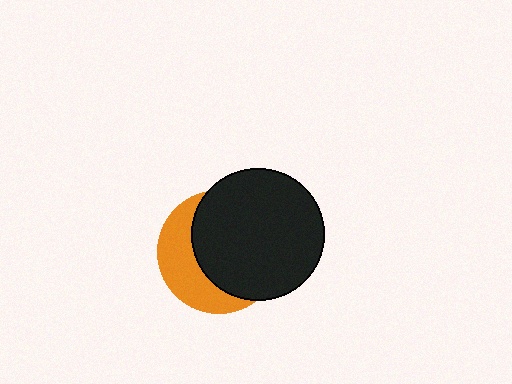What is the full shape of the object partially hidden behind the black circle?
The partially hidden object is an orange circle.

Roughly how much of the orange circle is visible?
A small part of it is visible (roughly 37%).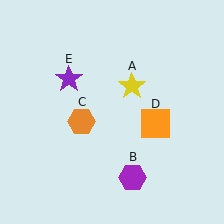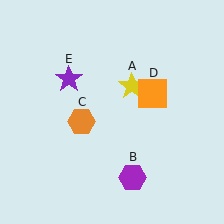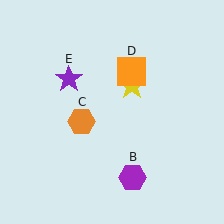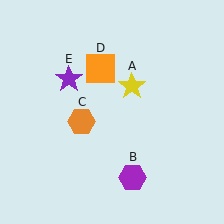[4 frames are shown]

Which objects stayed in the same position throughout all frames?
Yellow star (object A) and purple hexagon (object B) and orange hexagon (object C) and purple star (object E) remained stationary.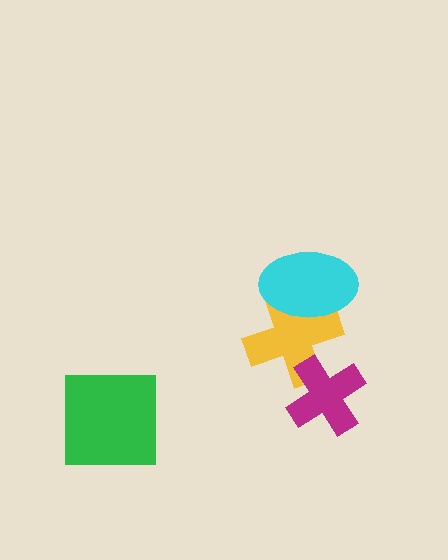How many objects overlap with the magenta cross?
1 object overlaps with the magenta cross.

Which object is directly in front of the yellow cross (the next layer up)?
The cyan ellipse is directly in front of the yellow cross.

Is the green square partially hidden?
No, no other shape covers it.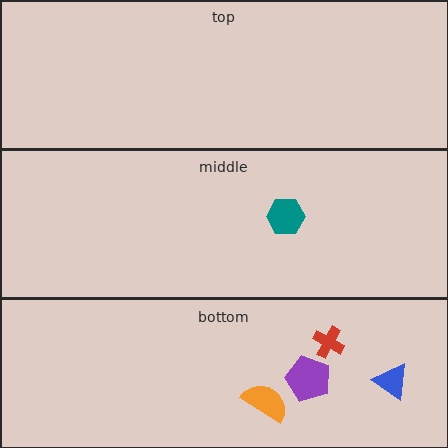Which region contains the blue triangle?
The bottom region.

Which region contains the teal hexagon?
The middle region.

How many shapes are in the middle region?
1.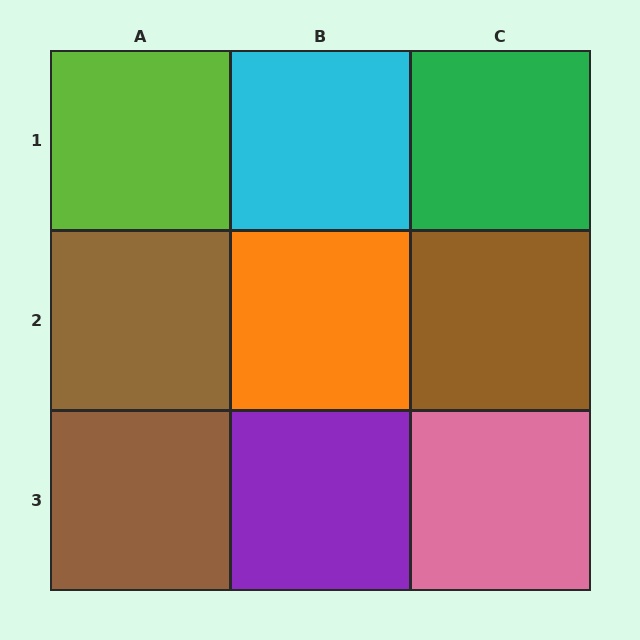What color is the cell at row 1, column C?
Green.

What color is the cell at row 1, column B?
Cyan.